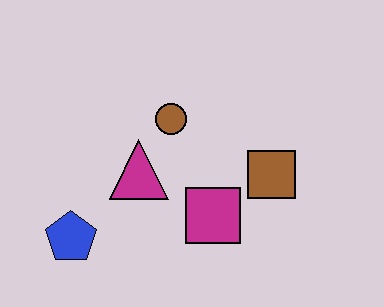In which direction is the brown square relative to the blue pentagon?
The brown square is to the right of the blue pentagon.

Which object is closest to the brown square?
The magenta square is closest to the brown square.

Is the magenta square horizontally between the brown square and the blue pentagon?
Yes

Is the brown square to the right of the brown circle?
Yes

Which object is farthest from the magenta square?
The blue pentagon is farthest from the magenta square.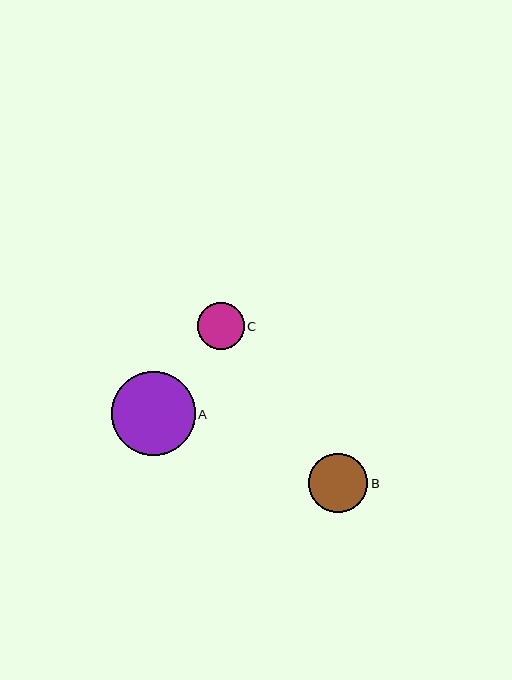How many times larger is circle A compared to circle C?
Circle A is approximately 1.8 times the size of circle C.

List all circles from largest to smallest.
From largest to smallest: A, B, C.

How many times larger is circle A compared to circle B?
Circle A is approximately 1.4 times the size of circle B.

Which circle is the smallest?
Circle C is the smallest with a size of approximately 47 pixels.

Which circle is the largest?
Circle A is the largest with a size of approximately 84 pixels.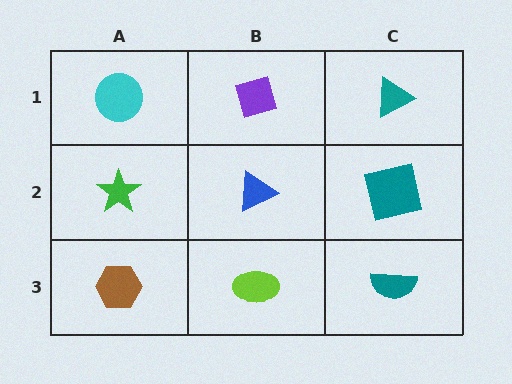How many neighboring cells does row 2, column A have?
3.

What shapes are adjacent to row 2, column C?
A teal triangle (row 1, column C), a teal semicircle (row 3, column C), a blue triangle (row 2, column B).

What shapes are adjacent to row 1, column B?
A blue triangle (row 2, column B), a cyan circle (row 1, column A), a teal triangle (row 1, column C).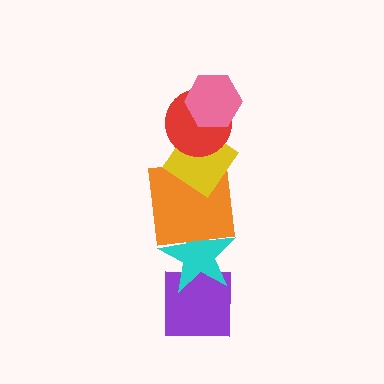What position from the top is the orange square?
The orange square is 4th from the top.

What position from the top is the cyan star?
The cyan star is 5th from the top.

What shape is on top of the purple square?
The cyan star is on top of the purple square.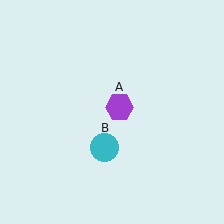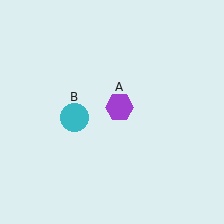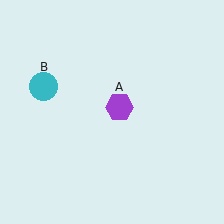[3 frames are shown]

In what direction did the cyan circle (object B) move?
The cyan circle (object B) moved up and to the left.